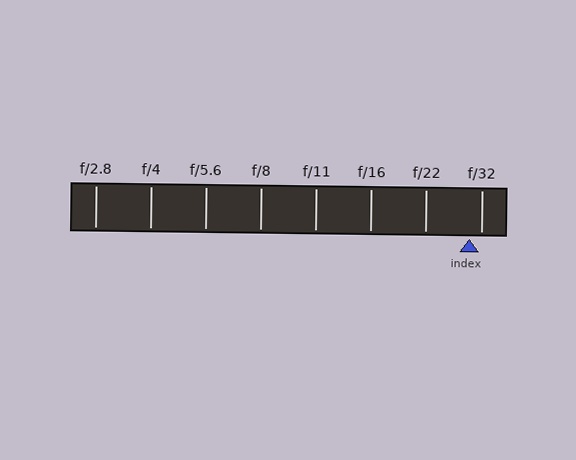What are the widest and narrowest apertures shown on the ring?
The widest aperture shown is f/2.8 and the narrowest is f/32.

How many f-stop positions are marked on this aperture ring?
There are 8 f-stop positions marked.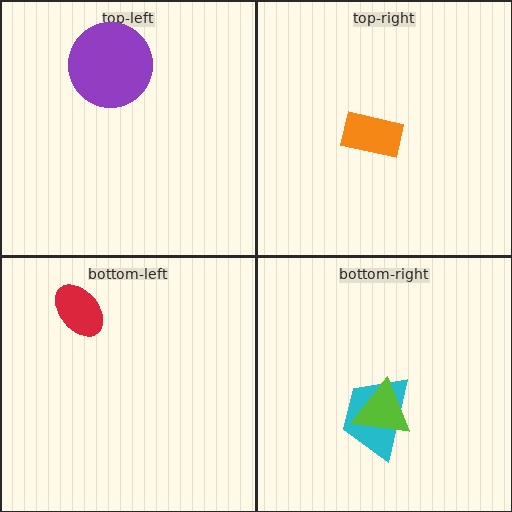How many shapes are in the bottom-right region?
2.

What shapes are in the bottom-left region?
The red ellipse.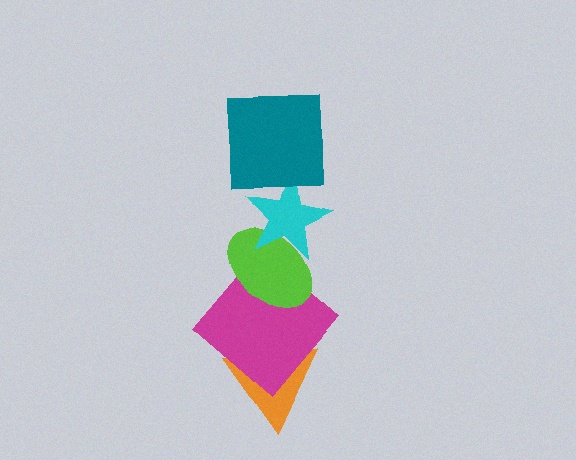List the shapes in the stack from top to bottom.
From top to bottom: the teal square, the cyan star, the lime ellipse, the magenta diamond, the orange triangle.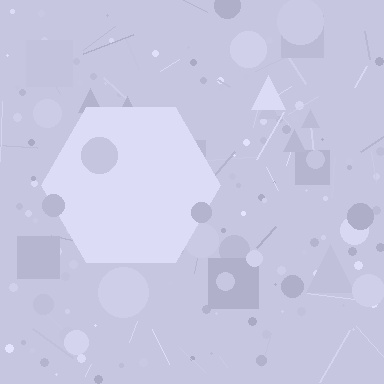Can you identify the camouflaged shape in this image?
The camouflaged shape is a hexagon.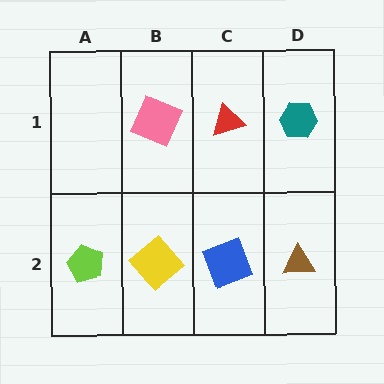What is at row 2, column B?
A yellow diamond.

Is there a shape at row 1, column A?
No, that cell is empty.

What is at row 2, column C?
A blue square.